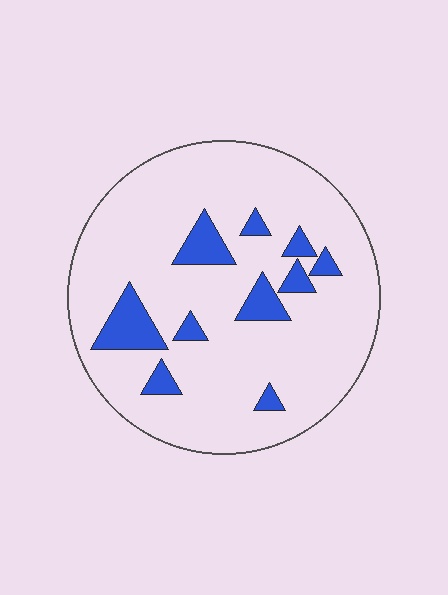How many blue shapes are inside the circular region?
10.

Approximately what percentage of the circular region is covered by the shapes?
Approximately 15%.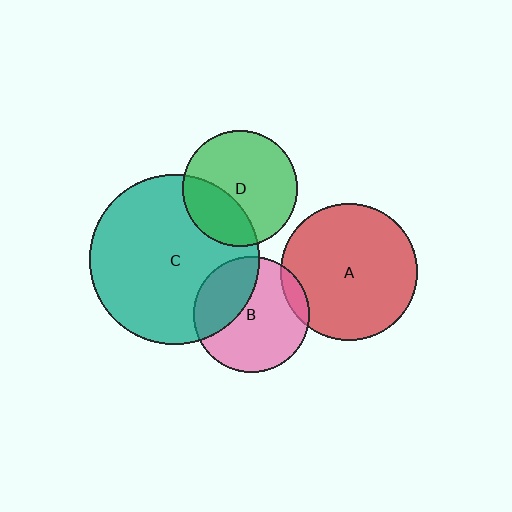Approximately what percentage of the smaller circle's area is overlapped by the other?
Approximately 10%.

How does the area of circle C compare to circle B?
Approximately 2.2 times.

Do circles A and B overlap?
Yes.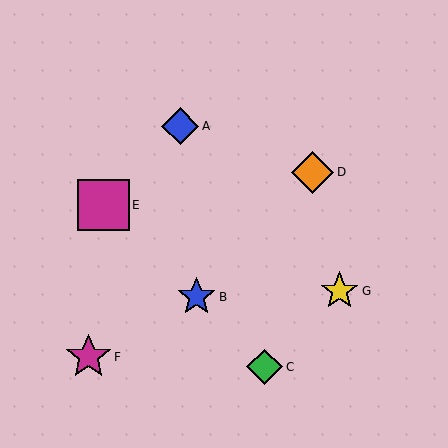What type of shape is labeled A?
Shape A is a blue diamond.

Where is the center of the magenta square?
The center of the magenta square is at (104, 205).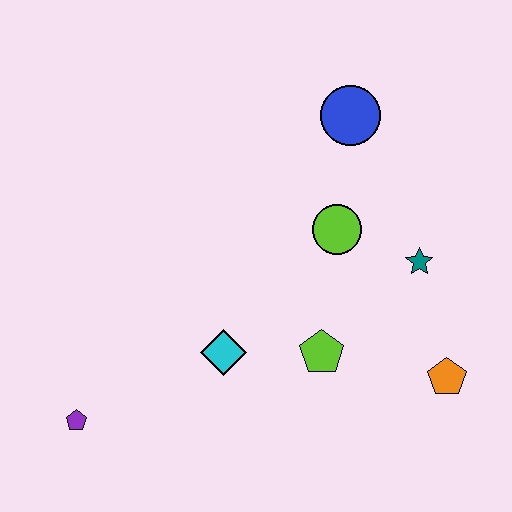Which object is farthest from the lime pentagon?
The purple pentagon is farthest from the lime pentagon.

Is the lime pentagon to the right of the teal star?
No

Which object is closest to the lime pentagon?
The cyan diamond is closest to the lime pentagon.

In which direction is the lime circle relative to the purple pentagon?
The lime circle is to the right of the purple pentagon.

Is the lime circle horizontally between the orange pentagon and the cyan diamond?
Yes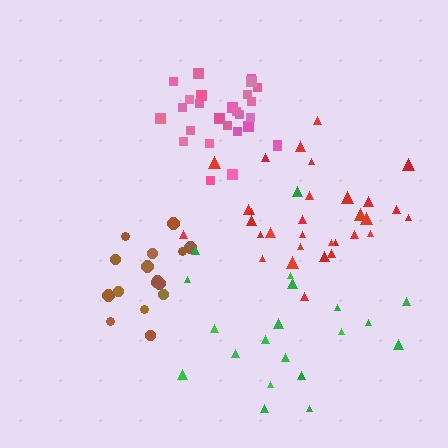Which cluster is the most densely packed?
Pink.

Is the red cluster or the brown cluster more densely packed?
Brown.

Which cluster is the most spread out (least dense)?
Green.